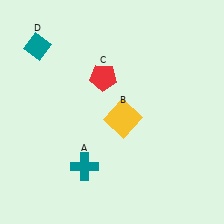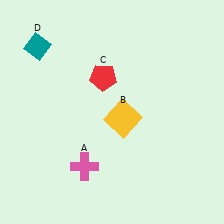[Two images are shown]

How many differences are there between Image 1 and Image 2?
There is 1 difference between the two images.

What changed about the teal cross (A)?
In Image 1, A is teal. In Image 2, it changed to pink.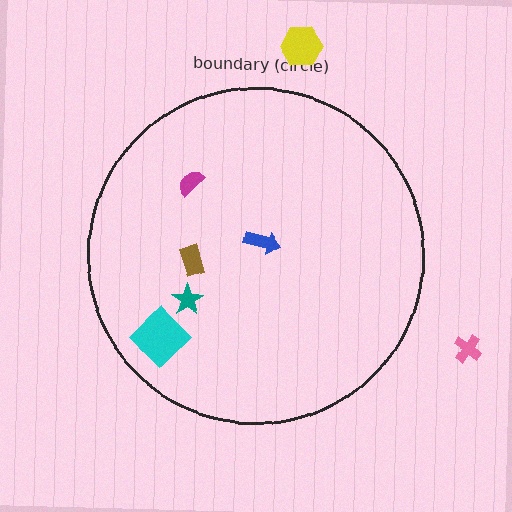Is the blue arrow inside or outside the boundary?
Inside.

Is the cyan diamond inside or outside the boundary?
Inside.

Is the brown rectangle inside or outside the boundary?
Inside.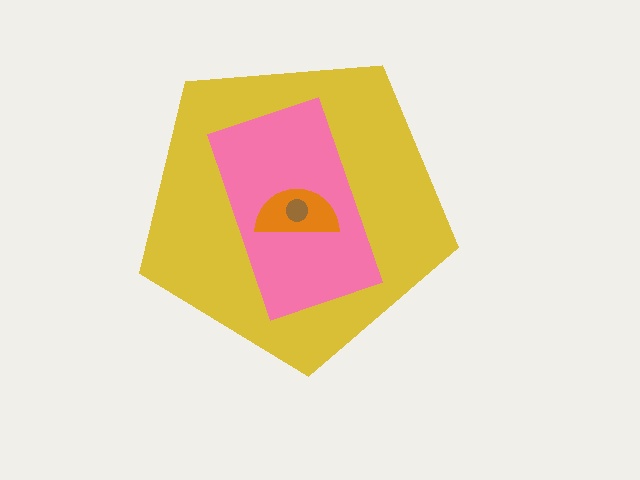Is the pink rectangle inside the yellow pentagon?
Yes.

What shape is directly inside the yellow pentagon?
The pink rectangle.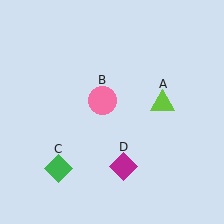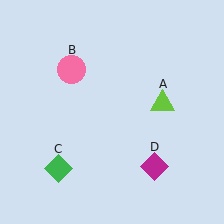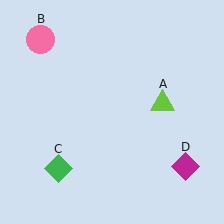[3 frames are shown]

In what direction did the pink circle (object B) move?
The pink circle (object B) moved up and to the left.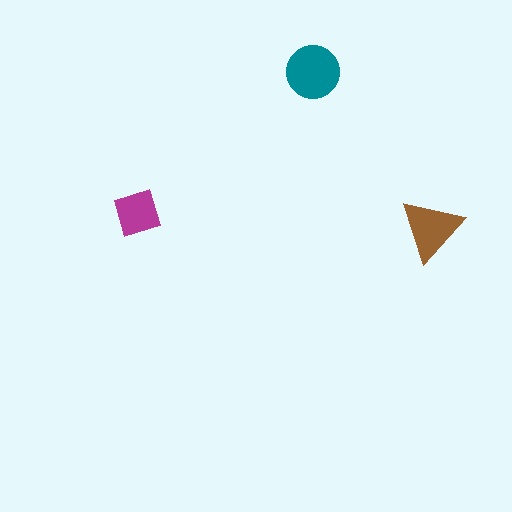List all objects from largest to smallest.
The teal circle, the brown triangle, the magenta square.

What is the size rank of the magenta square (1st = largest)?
3rd.